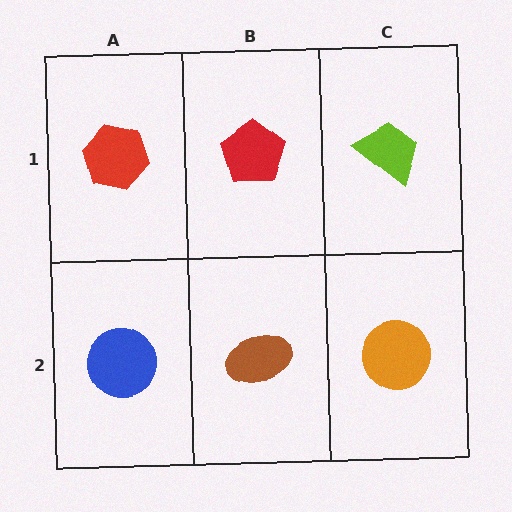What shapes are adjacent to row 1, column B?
A brown ellipse (row 2, column B), a red hexagon (row 1, column A), a lime trapezoid (row 1, column C).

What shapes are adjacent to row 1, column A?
A blue circle (row 2, column A), a red pentagon (row 1, column B).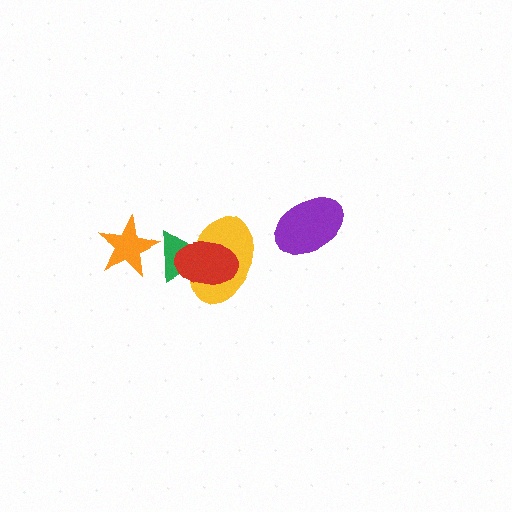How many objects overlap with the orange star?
1 object overlaps with the orange star.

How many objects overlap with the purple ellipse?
0 objects overlap with the purple ellipse.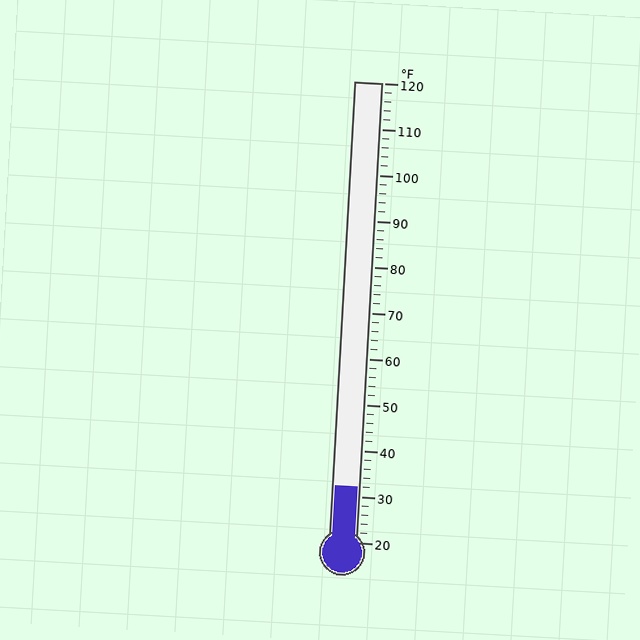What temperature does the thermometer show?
The thermometer shows approximately 32°F.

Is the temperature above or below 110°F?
The temperature is below 110°F.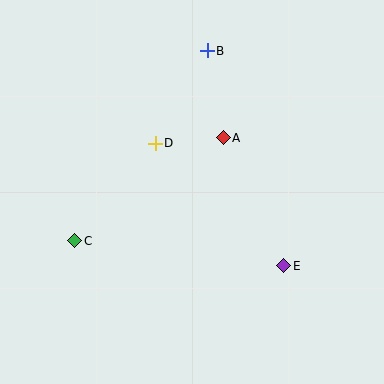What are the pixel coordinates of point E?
Point E is at (284, 266).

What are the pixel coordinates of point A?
Point A is at (223, 138).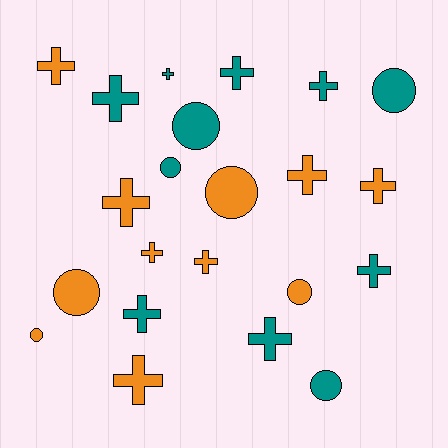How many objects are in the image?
There are 22 objects.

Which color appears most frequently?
Orange, with 11 objects.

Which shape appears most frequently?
Cross, with 14 objects.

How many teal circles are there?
There are 4 teal circles.